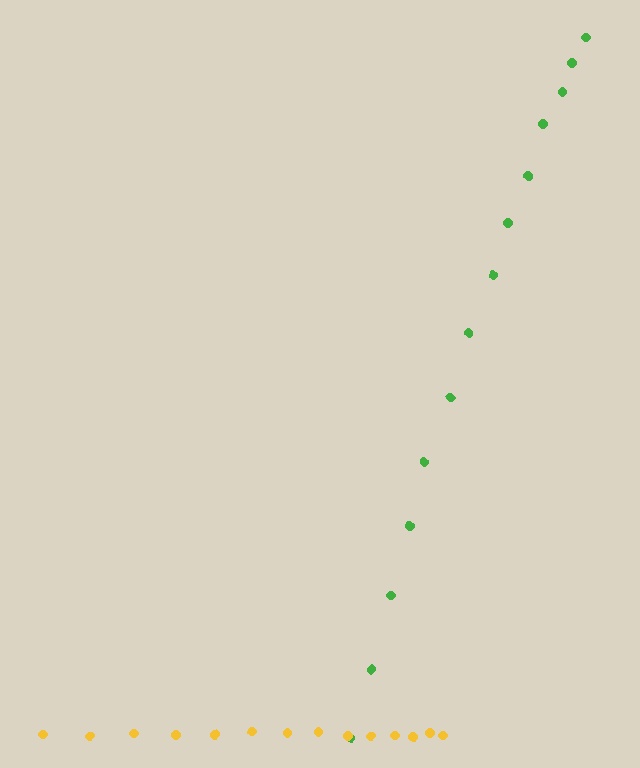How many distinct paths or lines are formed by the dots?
There are 2 distinct paths.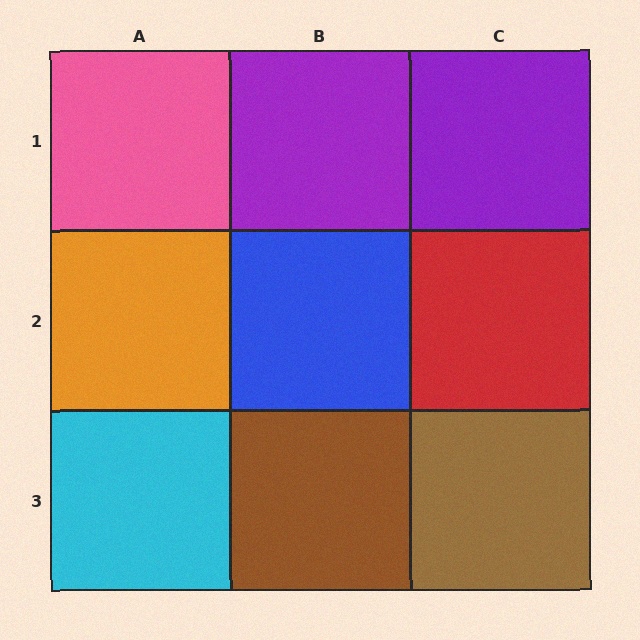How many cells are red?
1 cell is red.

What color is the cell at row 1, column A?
Pink.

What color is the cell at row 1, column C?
Purple.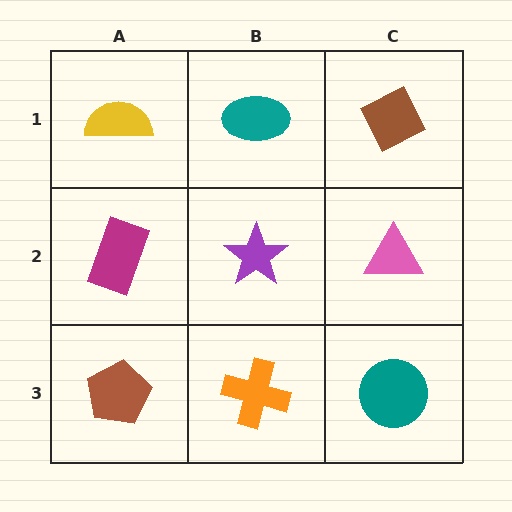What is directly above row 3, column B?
A purple star.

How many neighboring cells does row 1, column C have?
2.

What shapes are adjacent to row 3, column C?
A pink triangle (row 2, column C), an orange cross (row 3, column B).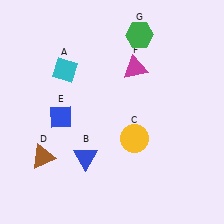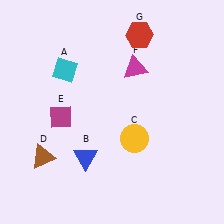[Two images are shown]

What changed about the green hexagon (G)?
In Image 1, G is green. In Image 2, it changed to red.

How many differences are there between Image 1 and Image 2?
There are 2 differences between the two images.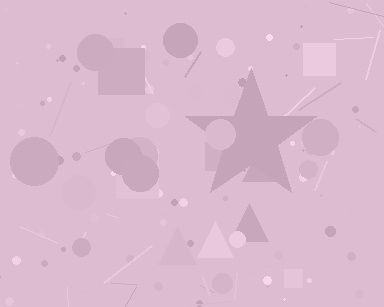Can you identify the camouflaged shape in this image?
The camouflaged shape is a star.